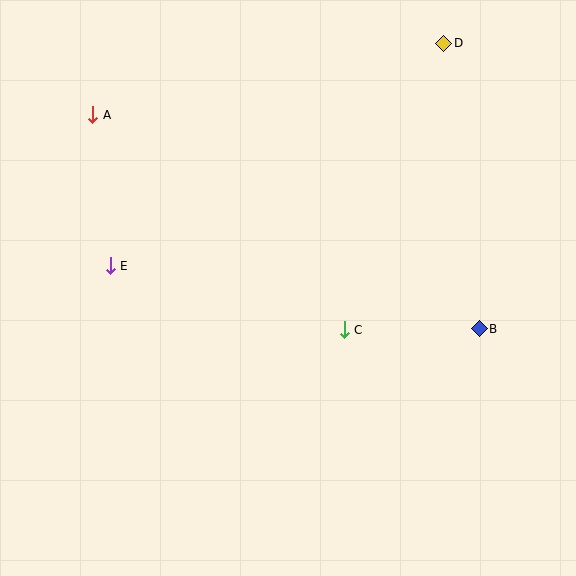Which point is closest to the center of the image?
Point C at (344, 330) is closest to the center.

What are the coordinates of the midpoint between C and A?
The midpoint between C and A is at (218, 222).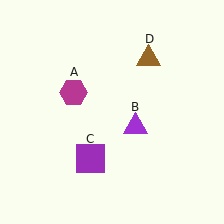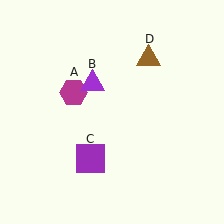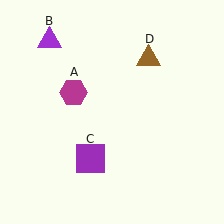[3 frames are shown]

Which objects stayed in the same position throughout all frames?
Magenta hexagon (object A) and purple square (object C) and brown triangle (object D) remained stationary.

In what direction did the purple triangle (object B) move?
The purple triangle (object B) moved up and to the left.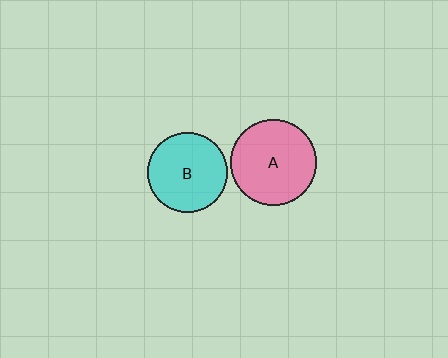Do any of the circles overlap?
No, none of the circles overlap.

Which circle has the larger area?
Circle A (pink).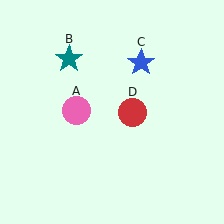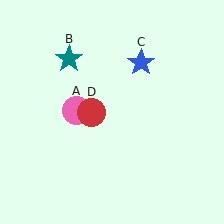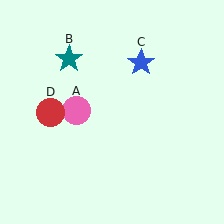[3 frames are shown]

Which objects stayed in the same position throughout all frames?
Pink circle (object A) and teal star (object B) and blue star (object C) remained stationary.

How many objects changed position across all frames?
1 object changed position: red circle (object D).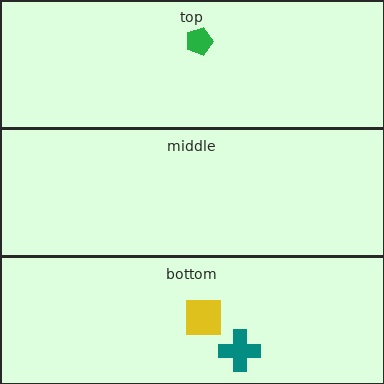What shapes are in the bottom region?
The yellow square, the teal cross.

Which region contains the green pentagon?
The top region.